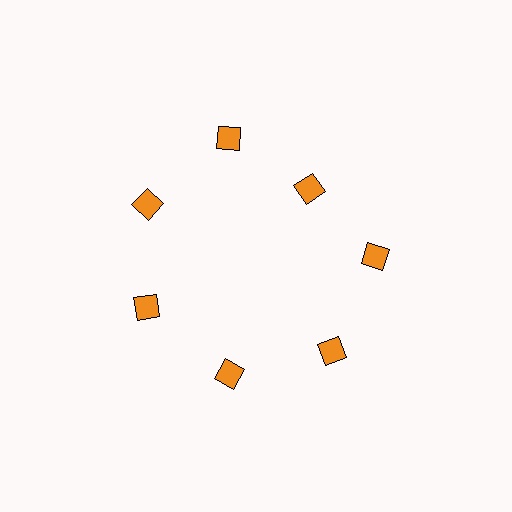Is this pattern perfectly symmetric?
No. The 7 orange diamonds are arranged in a ring, but one element near the 1 o'clock position is pulled inward toward the center, breaking the 7-fold rotational symmetry.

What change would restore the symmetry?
The symmetry would be restored by moving it outward, back onto the ring so that all 7 diamonds sit at equal angles and equal distance from the center.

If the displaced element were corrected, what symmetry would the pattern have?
It would have 7-fold rotational symmetry — the pattern would map onto itself every 51 degrees.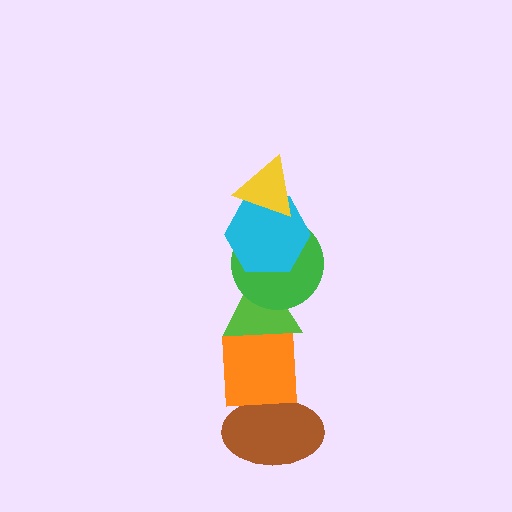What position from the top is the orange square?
The orange square is 5th from the top.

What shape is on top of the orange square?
The lime triangle is on top of the orange square.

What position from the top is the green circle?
The green circle is 3rd from the top.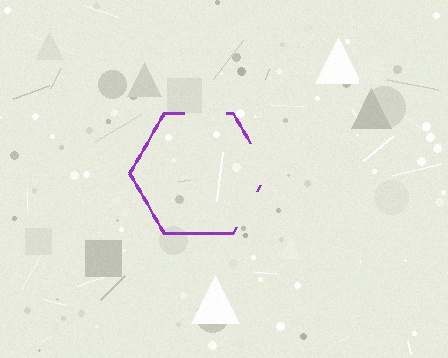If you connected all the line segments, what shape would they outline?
They would outline a hexagon.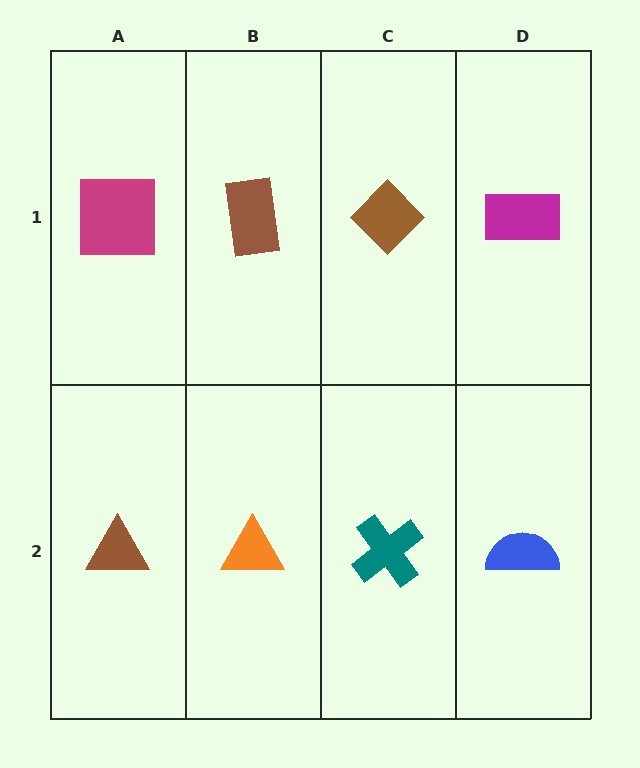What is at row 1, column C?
A brown diamond.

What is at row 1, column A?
A magenta square.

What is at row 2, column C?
A teal cross.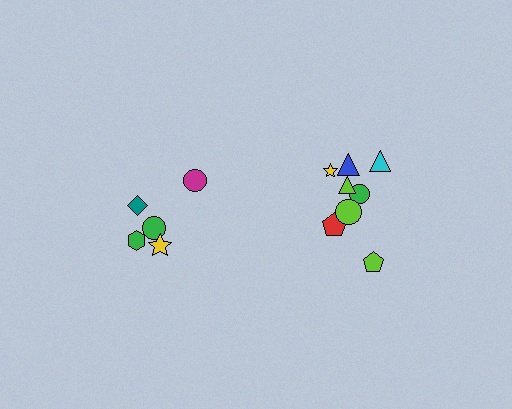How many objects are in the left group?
There are 5 objects.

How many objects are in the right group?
There are 8 objects.